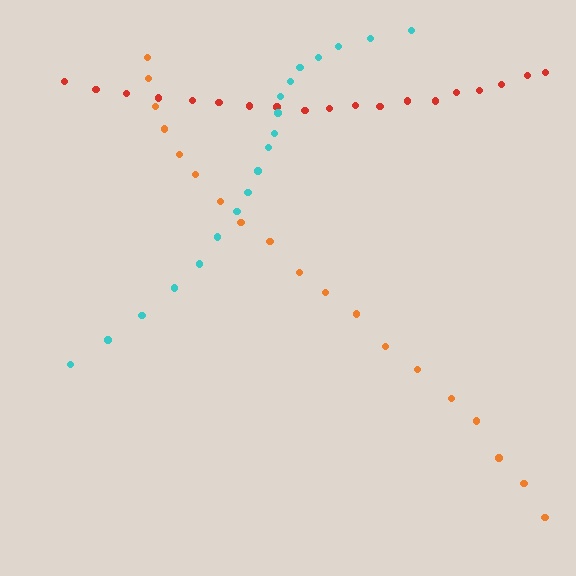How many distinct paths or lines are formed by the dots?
There are 3 distinct paths.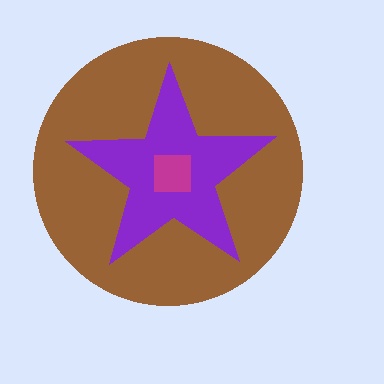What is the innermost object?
The magenta square.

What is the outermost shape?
The brown circle.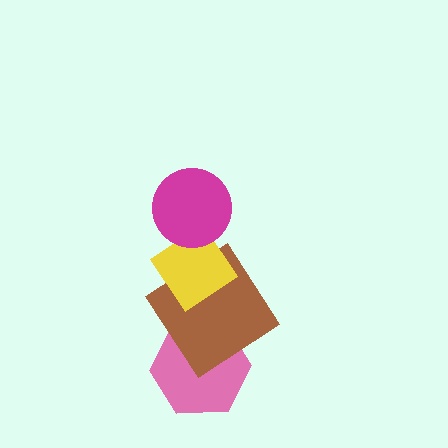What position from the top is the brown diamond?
The brown diamond is 3rd from the top.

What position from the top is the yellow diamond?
The yellow diamond is 2nd from the top.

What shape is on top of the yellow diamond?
The magenta circle is on top of the yellow diamond.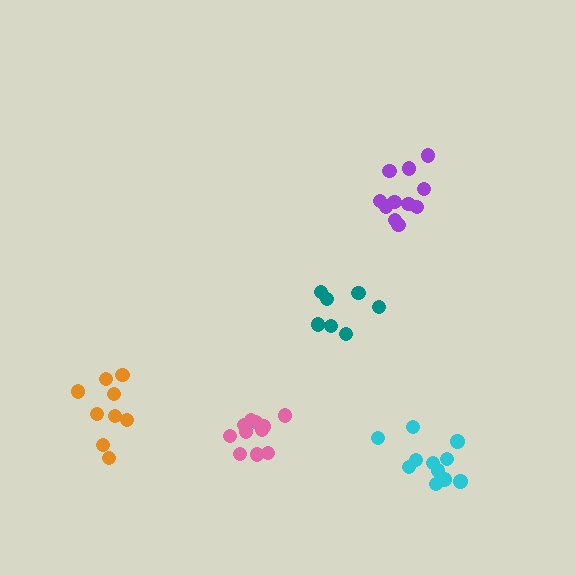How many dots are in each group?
Group 1: 11 dots, Group 2: 7 dots, Group 3: 11 dots, Group 4: 9 dots, Group 5: 11 dots (49 total).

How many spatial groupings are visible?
There are 5 spatial groupings.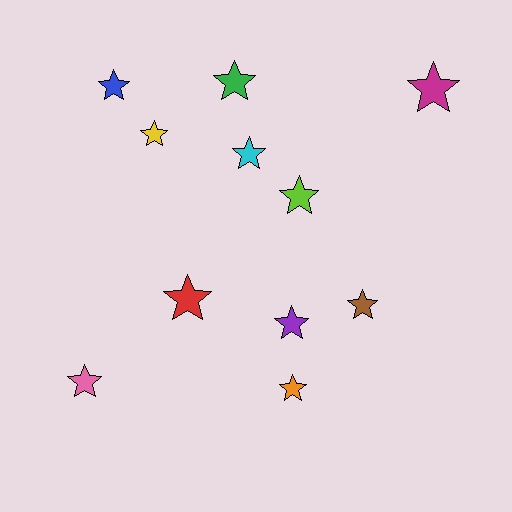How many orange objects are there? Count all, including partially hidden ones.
There is 1 orange object.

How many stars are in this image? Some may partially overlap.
There are 11 stars.